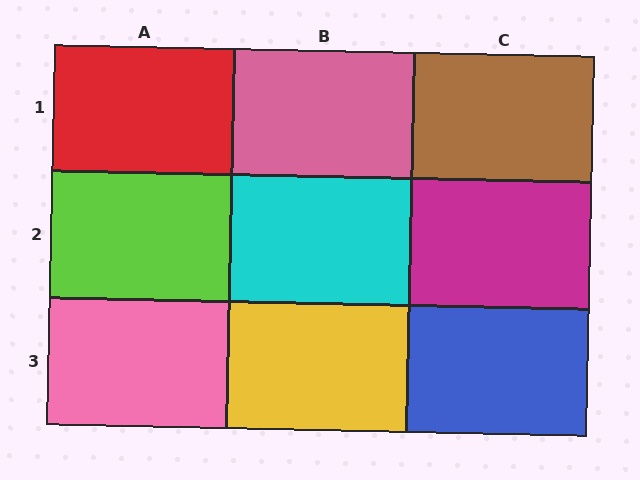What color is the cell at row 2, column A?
Lime.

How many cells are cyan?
1 cell is cyan.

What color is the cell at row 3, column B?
Yellow.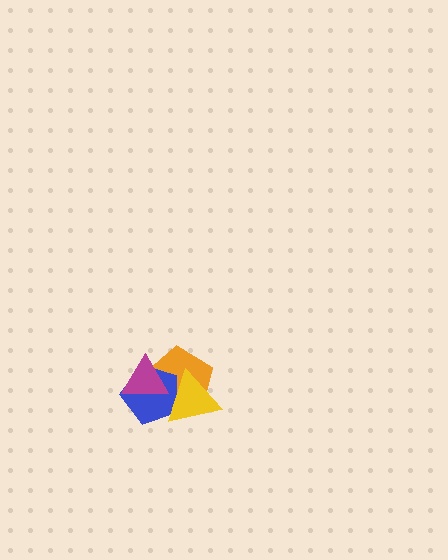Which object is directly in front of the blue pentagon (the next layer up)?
The yellow triangle is directly in front of the blue pentagon.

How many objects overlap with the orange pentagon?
3 objects overlap with the orange pentagon.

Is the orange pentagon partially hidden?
Yes, it is partially covered by another shape.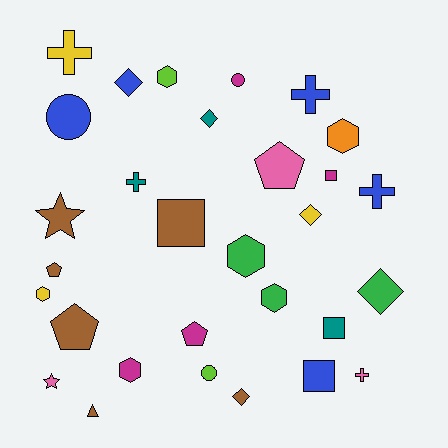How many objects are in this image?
There are 30 objects.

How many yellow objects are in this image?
There are 3 yellow objects.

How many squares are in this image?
There are 4 squares.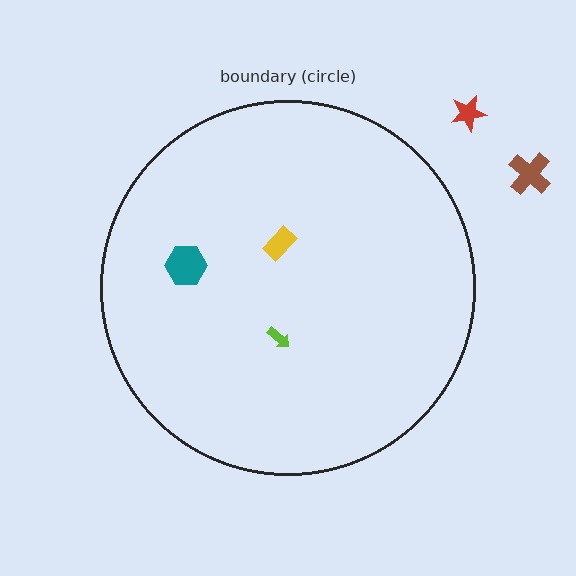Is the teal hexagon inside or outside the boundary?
Inside.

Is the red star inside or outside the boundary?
Outside.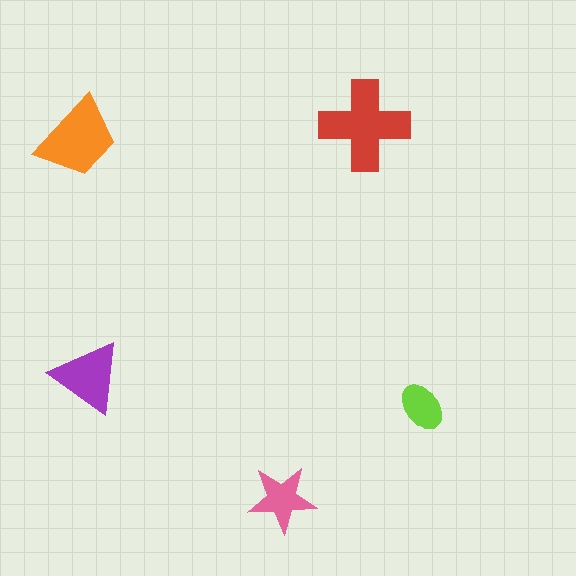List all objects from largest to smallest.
The red cross, the orange trapezoid, the purple triangle, the pink star, the lime ellipse.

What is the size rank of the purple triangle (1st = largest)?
3rd.